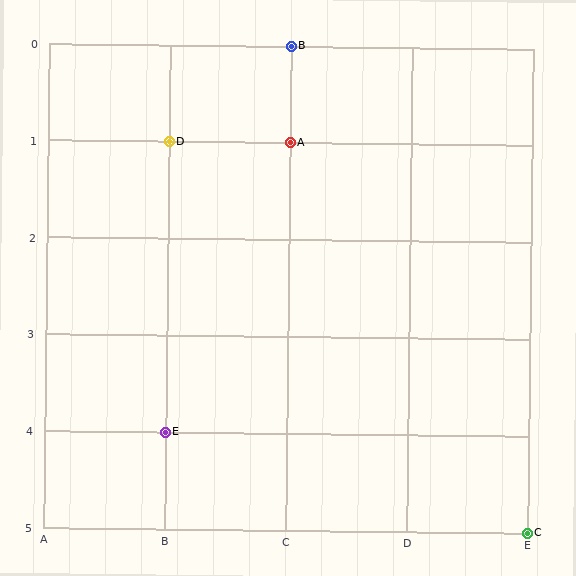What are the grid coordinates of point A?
Point A is at grid coordinates (C, 1).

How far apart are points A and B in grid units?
Points A and B are 1 row apart.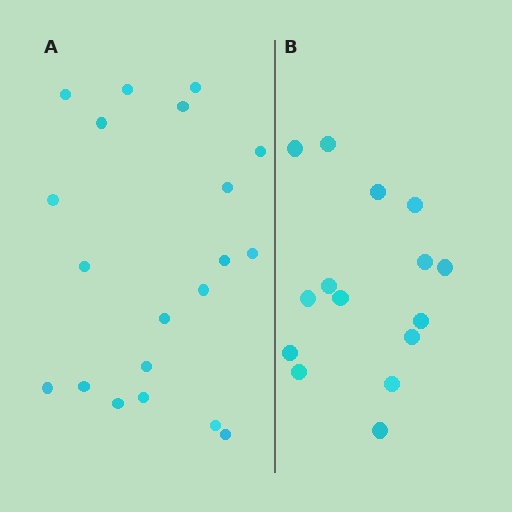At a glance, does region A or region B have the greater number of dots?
Region A (the left region) has more dots.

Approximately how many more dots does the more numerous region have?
Region A has about 5 more dots than region B.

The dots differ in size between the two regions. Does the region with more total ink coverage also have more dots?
No. Region B has more total ink coverage because its dots are larger, but region A actually contains more individual dots. Total area can be misleading — the number of items is what matters here.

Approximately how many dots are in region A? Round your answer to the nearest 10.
About 20 dots.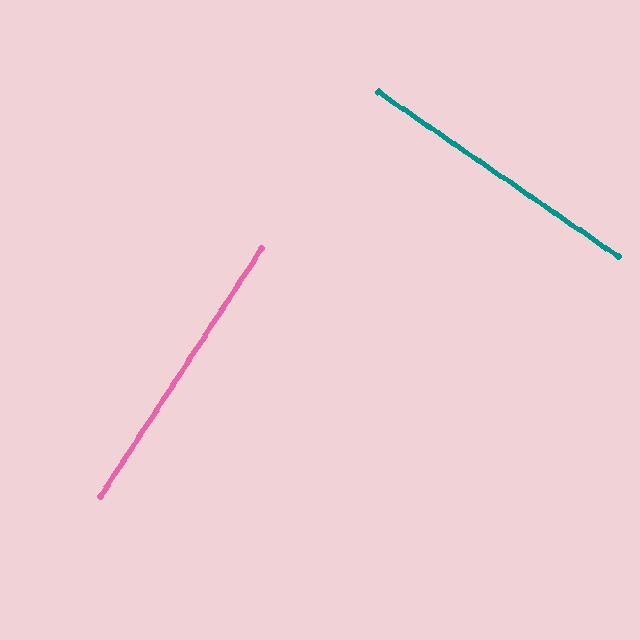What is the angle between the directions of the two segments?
Approximately 88 degrees.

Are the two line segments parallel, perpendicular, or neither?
Perpendicular — they meet at approximately 88°.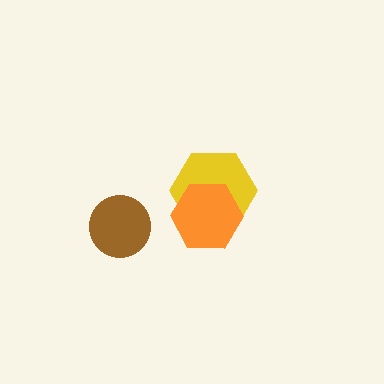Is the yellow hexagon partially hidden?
Yes, it is partially covered by another shape.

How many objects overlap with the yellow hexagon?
1 object overlaps with the yellow hexagon.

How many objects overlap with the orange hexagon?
1 object overlaps with the orange hexagon.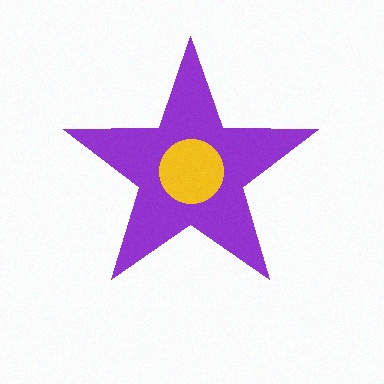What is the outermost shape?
The purple star.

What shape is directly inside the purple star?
The yellow circle.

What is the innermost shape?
The yellow circle.